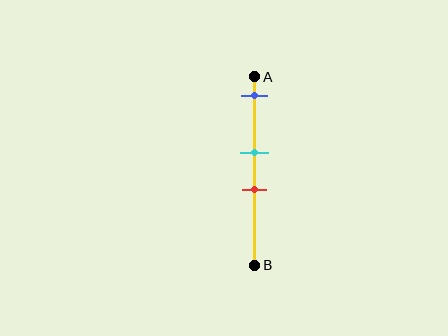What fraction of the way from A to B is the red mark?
The red mark is approximately 60% (0.6) of the way from A to B.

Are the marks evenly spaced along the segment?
No, the marks are not evenly spaced.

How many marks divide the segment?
There are 3 marks dividing the segment.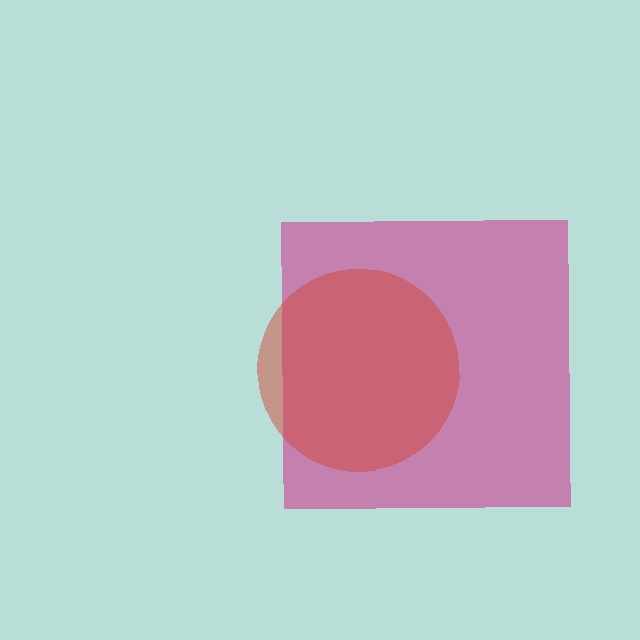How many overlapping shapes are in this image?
There are 2 overlapping shapes in the image.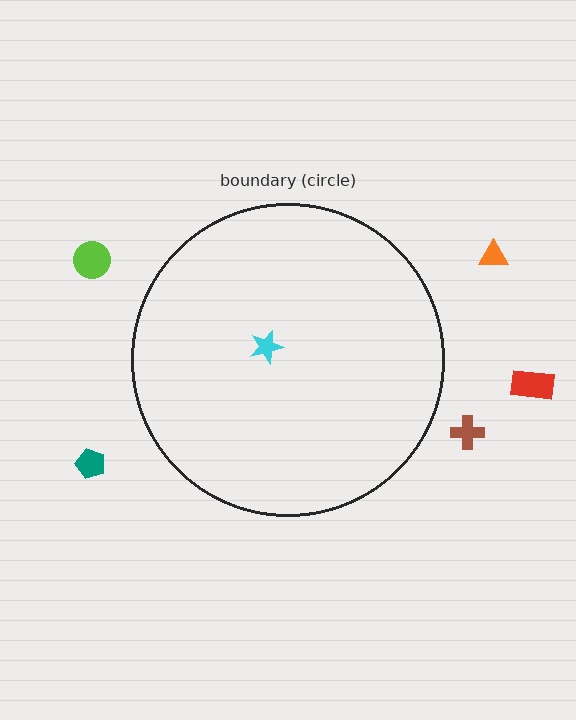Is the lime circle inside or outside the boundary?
Outside.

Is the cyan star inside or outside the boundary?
Inside.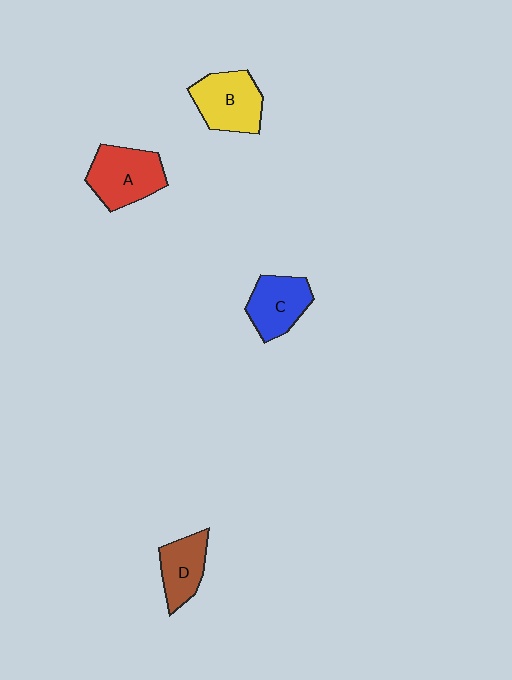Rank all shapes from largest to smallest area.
From largest to smallest: A (red), B (yellow), C (blue), D (brown).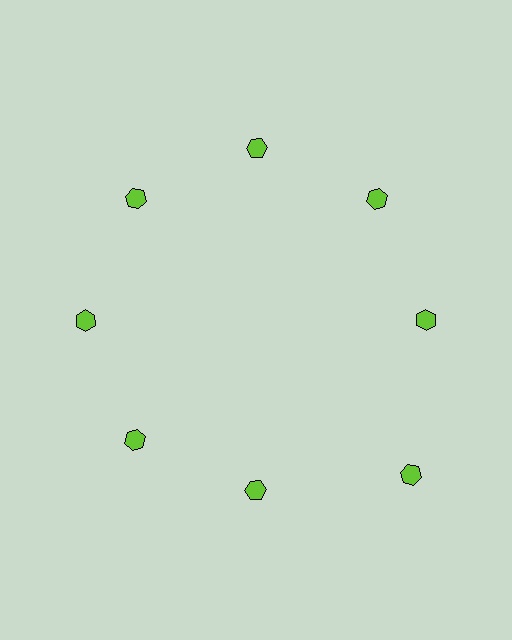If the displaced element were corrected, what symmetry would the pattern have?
It would have 8-fold rotational symmetry — the pattern would map onto itself every 45 degrees.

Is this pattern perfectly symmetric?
No. The 8 lime hexagons are arranged in a ring, but one element near the 4 o'clock position is pushed outward from the center, breaking the 8-fold rotational symmetry.